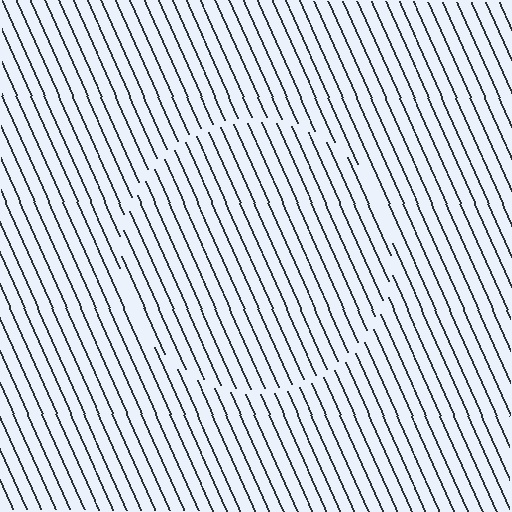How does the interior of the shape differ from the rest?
The interior of the shape contains the same grating, shifted by half a period — the contour is defined by the phase discontinuity where line-ends from the inner and outer gratings abut.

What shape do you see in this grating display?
An illusory circle. The interior of the shape contains the same grating, shifted by half a period — the contour is defined by the phase discontinuity where line-ends from the inner and outer gratings abut.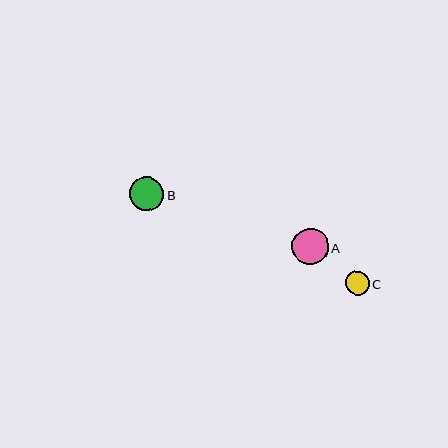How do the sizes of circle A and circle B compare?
Circle A and circle B are approximately the same size.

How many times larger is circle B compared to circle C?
Circle B is approximately 1.4 times the size of circle C.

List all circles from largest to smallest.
From largest to smallest: A, B, C.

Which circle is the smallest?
Circle C is the smallest with a size of approximately 24 pixels.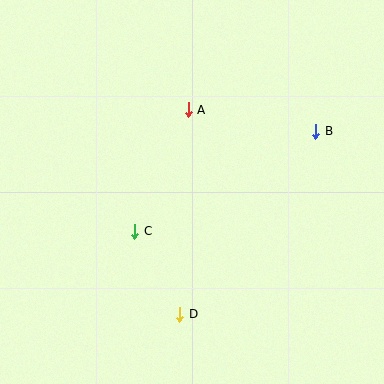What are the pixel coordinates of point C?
Point C is at (135, 231).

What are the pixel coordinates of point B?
Point B is at (316, 131).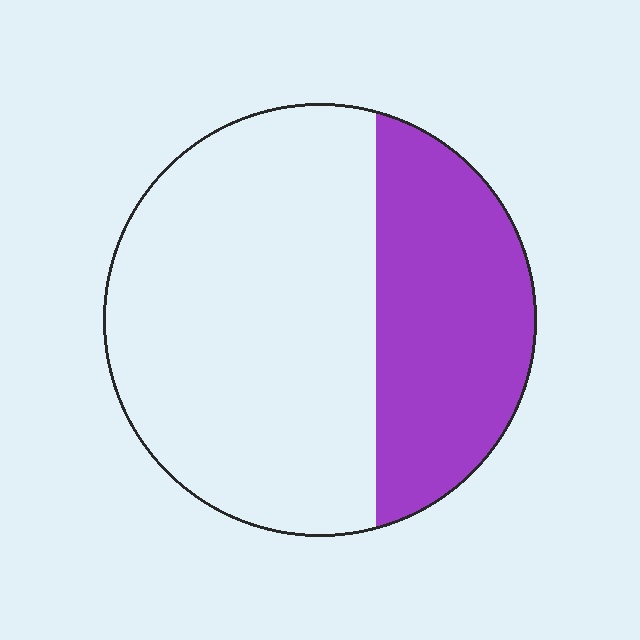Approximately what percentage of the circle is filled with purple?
Approximately 35%.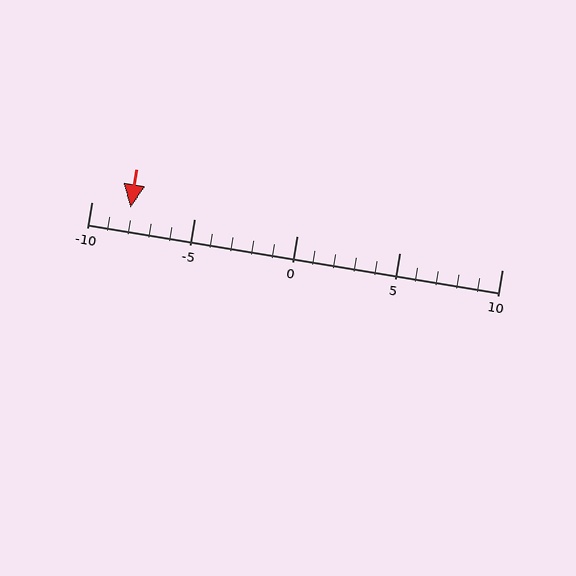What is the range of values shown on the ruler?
The ruler shows values from -10 to 10.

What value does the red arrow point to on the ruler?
The red arrow points to approximately -8.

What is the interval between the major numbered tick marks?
The major tick marks are spaced 5 units apart.